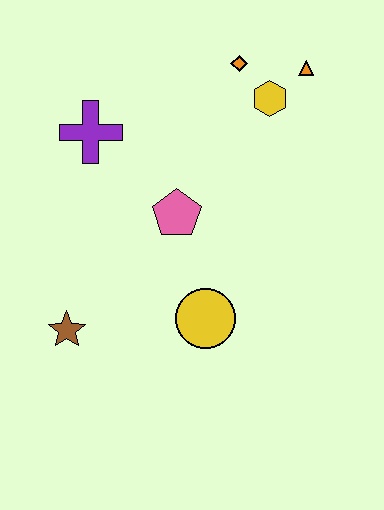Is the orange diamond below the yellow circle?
No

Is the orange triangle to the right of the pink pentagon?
Yes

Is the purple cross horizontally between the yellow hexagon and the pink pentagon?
No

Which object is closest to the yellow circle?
The pink pentagon is closest to the yellow circle.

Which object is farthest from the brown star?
The orange triangle is farthest from the brown star.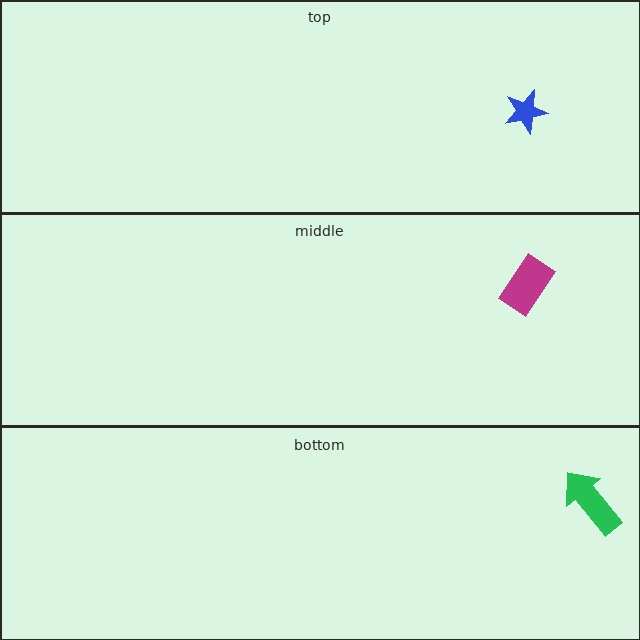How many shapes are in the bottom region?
1.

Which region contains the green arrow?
The bottom region.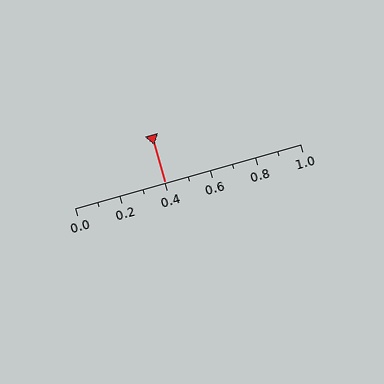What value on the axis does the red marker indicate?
The marker indicates approximately 0.4.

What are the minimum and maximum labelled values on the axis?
The axis runs from 0.0 to 1.0.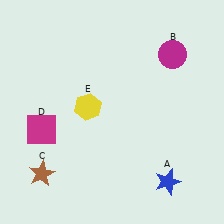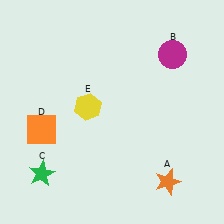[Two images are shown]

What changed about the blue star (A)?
In Image 1, A is blue. In Image 2, it changed to orange.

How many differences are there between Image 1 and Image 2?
There are 3 differences between the two images.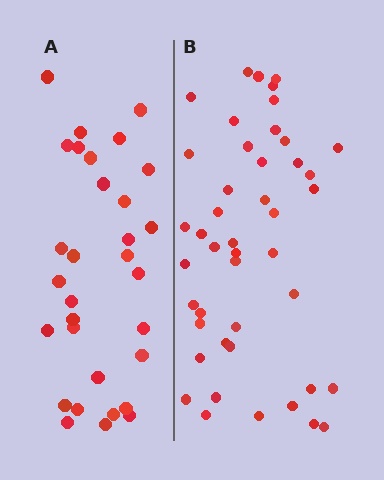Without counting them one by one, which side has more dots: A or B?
Region B (the right region) has more dots.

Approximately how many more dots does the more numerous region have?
Region B has approximately 15 more dots than region A.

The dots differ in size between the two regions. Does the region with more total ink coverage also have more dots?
No. Region A has more total ink coverage because its dots are larger, but region B actually contains more individual dots. Total area can be misleading — the number of items is what matters here.